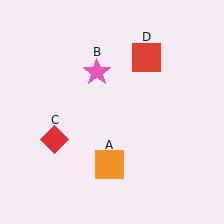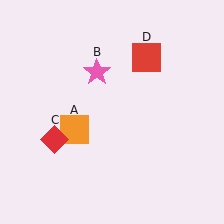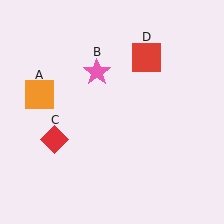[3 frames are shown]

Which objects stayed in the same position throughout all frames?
Pink star (object B) and red diamond (object C) and red square (object D) remained stationary.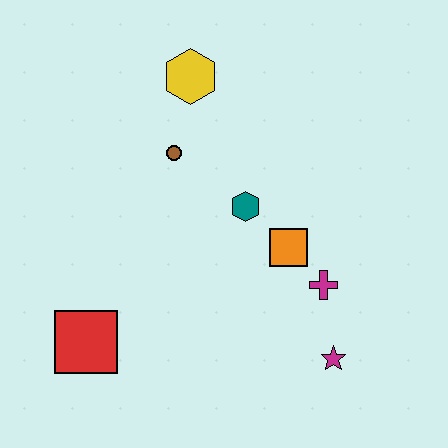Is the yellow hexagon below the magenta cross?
No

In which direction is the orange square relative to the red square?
The orange square is to the right of the red square.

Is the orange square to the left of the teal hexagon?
No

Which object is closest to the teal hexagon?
The orange square is closest to the teal hexagon.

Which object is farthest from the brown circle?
The magenta star is farthest from the brown circle.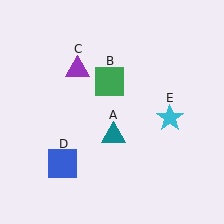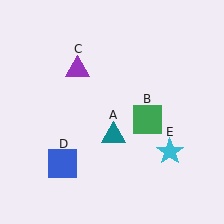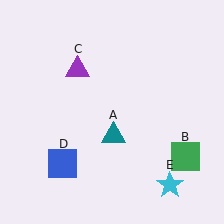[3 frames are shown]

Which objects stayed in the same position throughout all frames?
Teal triangle (object A) and purple triangle (object C) and blue square (object D) remained stationary.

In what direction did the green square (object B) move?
The green square (object B) moved down and to the right.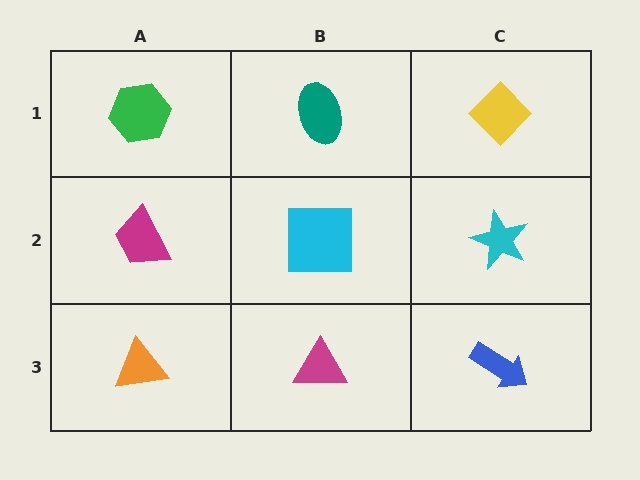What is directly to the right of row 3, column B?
A blue arrow.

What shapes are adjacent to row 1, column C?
A cyan star (row 2, column C), a teal ellipse (row 1, column B).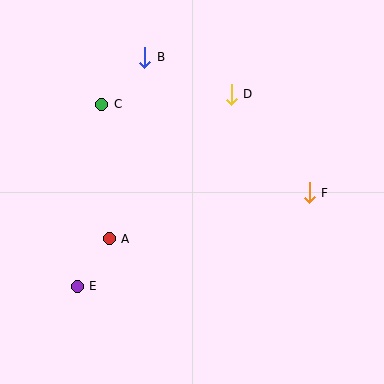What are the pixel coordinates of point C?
Point C is at (102, 104).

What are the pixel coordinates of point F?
Point F is at (309, 193).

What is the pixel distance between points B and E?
The distance between B and E is 238 pixels.